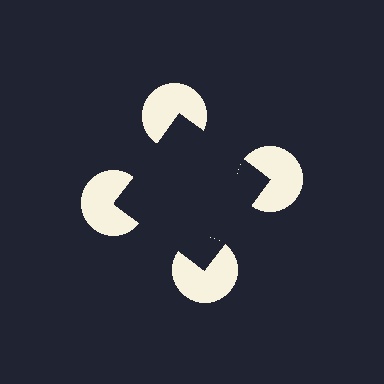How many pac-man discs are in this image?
There are 4 — one at each vertex of the illusory square.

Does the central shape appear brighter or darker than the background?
It typically appears slightly darker than the background, even though no actual brightness change is drawn.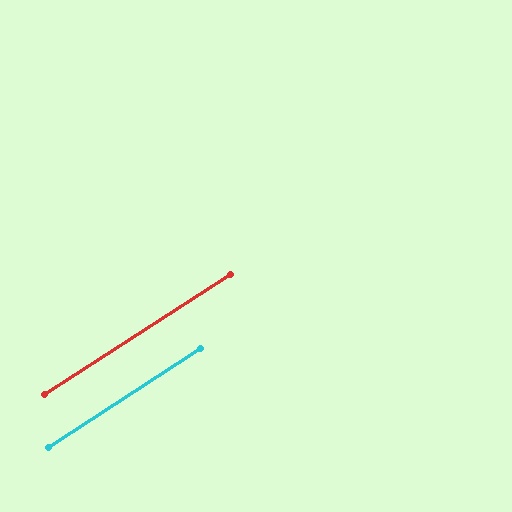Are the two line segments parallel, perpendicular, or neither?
Parallel — their directions differ by only 0.3°.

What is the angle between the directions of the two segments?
Approximately 0 degrees.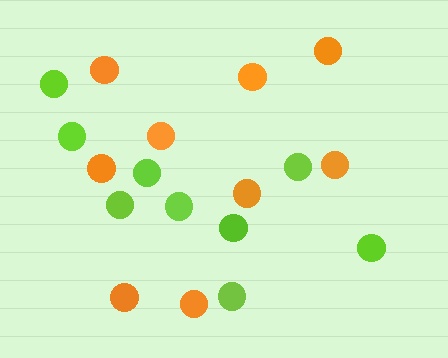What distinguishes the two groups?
There are 2 groups: one group of orange circles (9) and one group of lime circles (9).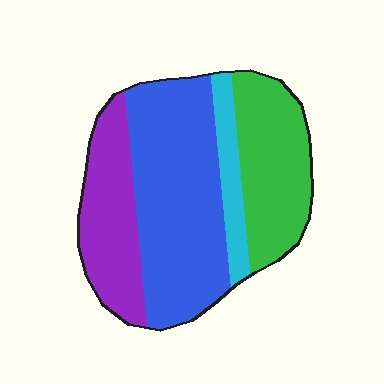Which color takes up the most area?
Blue, at roughly 45%.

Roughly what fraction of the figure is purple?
Purple covers roughly 20% of the figure.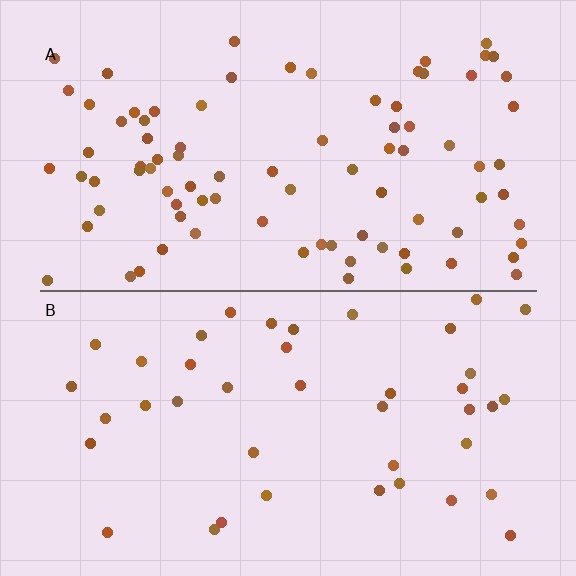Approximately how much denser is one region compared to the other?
Approximately 2.1× — region A over region B.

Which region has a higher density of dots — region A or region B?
A (the top).